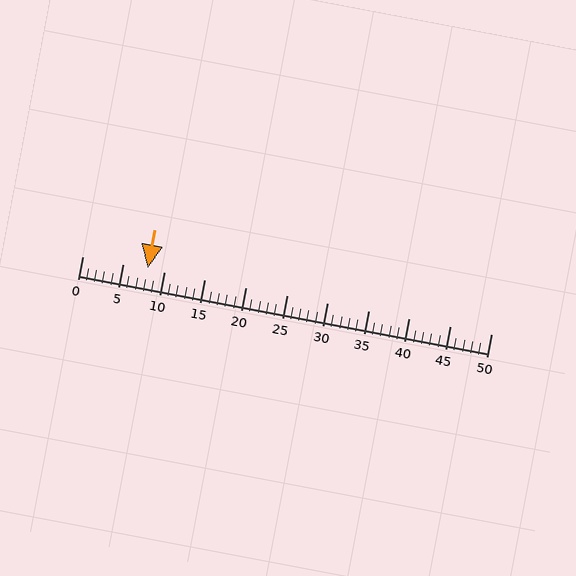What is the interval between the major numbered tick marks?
The major tick marks are spaced 5 units apart.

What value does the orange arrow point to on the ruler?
The orange arrow points to approximately 8.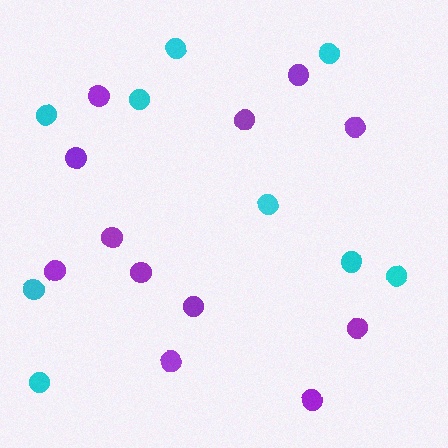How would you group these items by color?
There are 2 groups: one group of purple circles (12) and one group of cyan circles (9).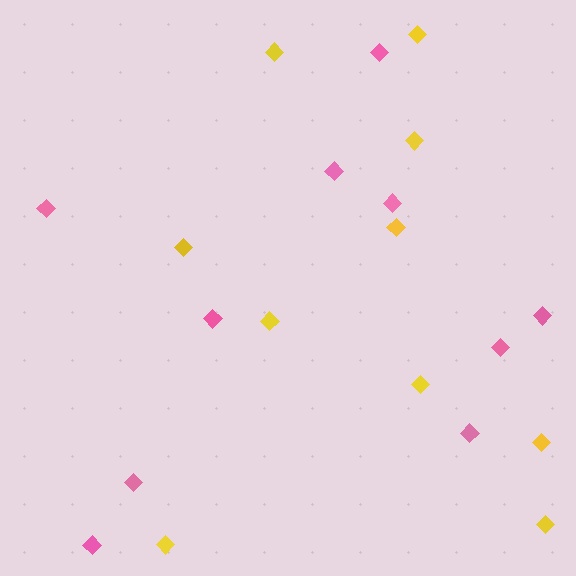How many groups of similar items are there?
There are 2 groups: one group of pink diamonds (10) and one group of yellow diamonds (10).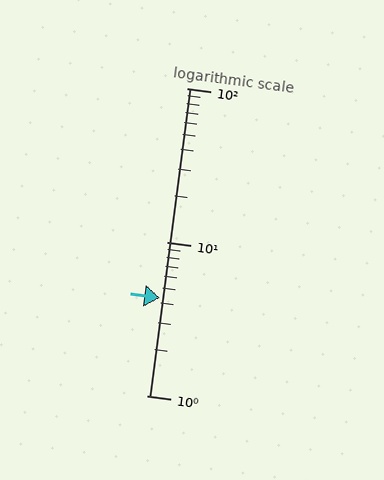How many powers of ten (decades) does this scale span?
The scale spans 2 decades, from 1 to 100.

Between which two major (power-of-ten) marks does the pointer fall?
The pointer is between 1 and 10.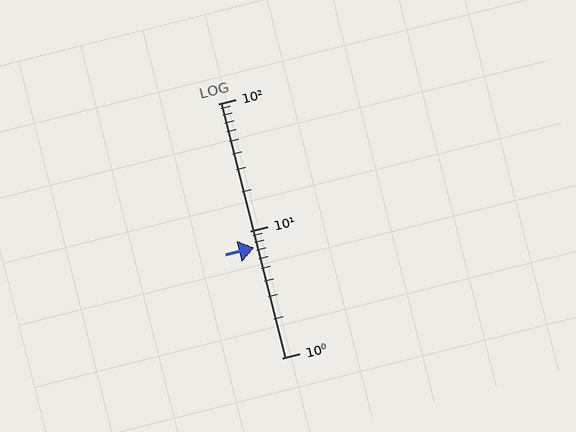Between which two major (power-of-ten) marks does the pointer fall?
The pointer is between 1 and 10.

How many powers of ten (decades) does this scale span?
The scale spans 2 decades, from 1 to 100.